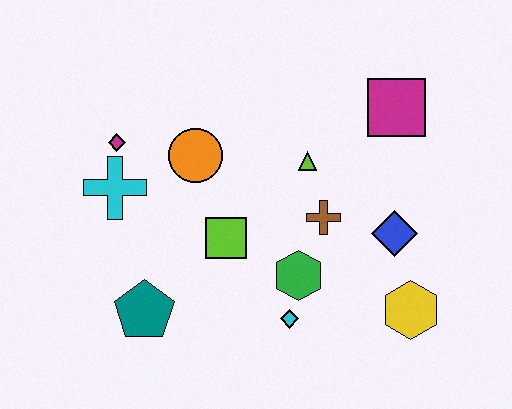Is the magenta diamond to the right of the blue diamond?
No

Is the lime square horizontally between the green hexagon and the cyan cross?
Yes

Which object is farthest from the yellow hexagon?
The magenta diamond is farthest from the yellow hexagon.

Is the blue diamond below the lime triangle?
Yes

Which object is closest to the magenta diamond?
The cyan cross is closest to the magenta diamond.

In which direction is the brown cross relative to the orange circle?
The brown cross is to the right of the orange circle.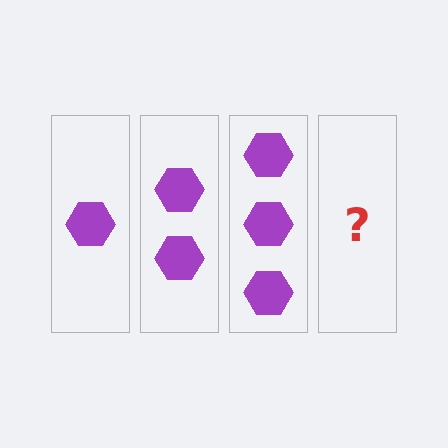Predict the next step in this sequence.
The next step is 4 hexagons.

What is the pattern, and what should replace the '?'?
The pattern is that each step adds one more hexagon. The '?' should be 4 hexagons.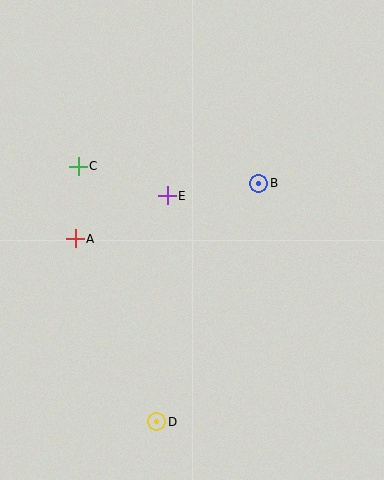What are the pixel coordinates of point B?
Point B is at (259, 183).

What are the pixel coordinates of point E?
Point E is at (167, 196).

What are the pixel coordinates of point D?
Point D is at (157, 422).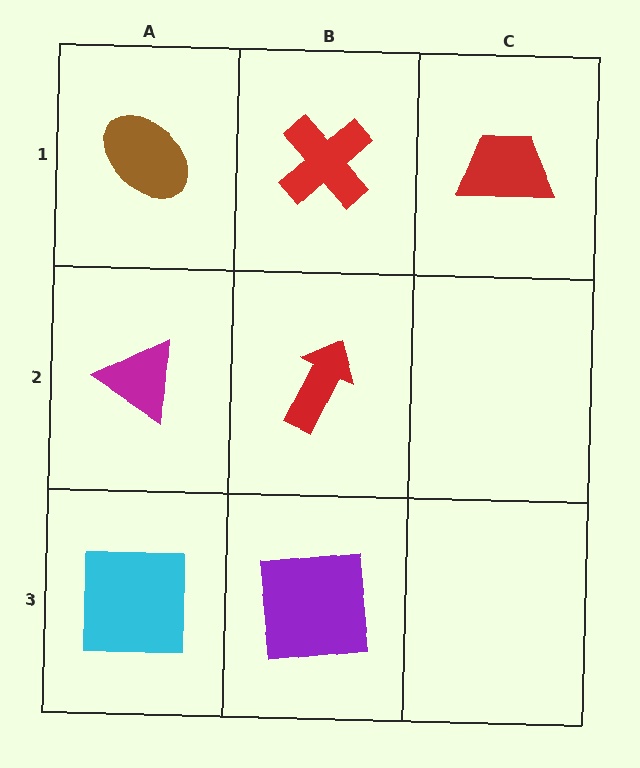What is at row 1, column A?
A brown ellipse.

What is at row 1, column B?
A red cross.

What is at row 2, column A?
A magenta triangle.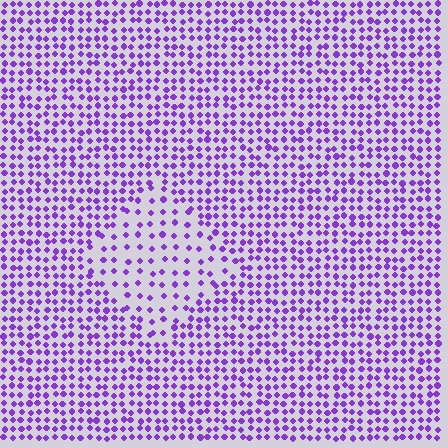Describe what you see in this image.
The image contains small purple elements arranged at two different densities. A diamond-shaped region is visible where the elements are less densely packed than the surrounding area.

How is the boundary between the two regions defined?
The boundary is defined by a change in element density (approximately 2.0x ratio). All elements are the same color, size, and shape.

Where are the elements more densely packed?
The elements are more densely packed outside the diamond boundary.